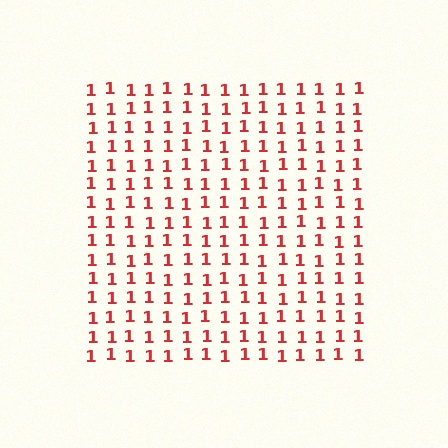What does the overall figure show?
The overall figure shows a square.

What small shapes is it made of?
It is made of small digit 1's.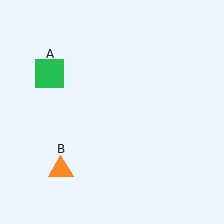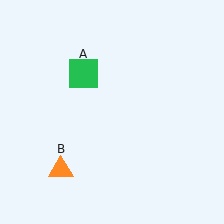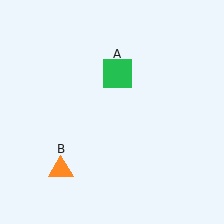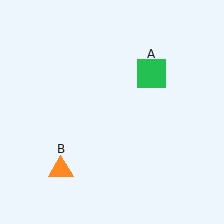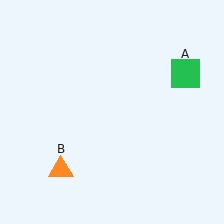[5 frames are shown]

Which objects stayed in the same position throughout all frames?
Orange triangle (object B) remained stationary.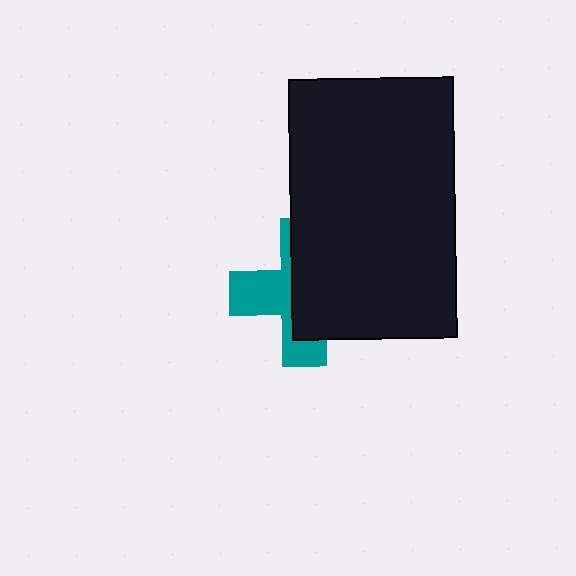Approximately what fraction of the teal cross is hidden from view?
Roughly 58% of the teal cross is hidden behind the black rectangle.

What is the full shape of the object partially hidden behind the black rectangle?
The partially hidden object is a teal cross.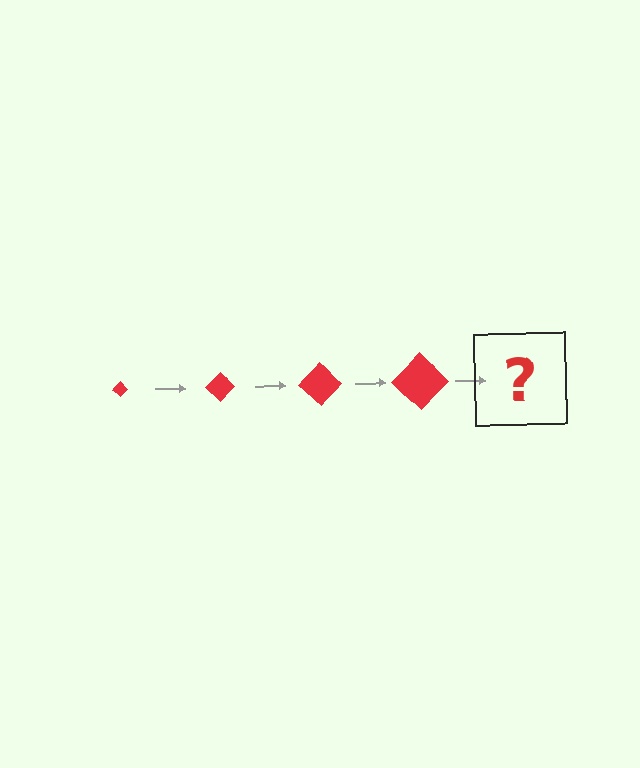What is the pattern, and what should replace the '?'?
The pattern is that the diamond gets progressively larger each step. The '?' should be a red diamond, larger than the previous one.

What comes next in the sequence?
The next element should be a red diamond, larger than the previous one.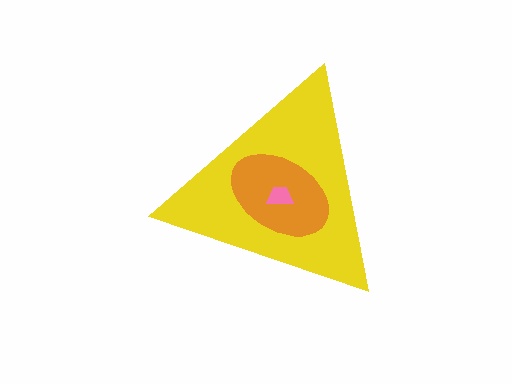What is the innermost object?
The pink trapezoid.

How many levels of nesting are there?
3.